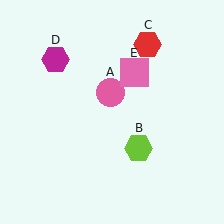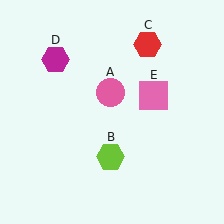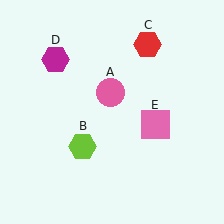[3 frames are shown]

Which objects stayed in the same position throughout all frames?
Pink circle (object A) and red hexagon (object C) and magenta hexagon (object D) remained stationary.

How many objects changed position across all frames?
2 objects changed position: lime hexagon (object B), pink square (object E).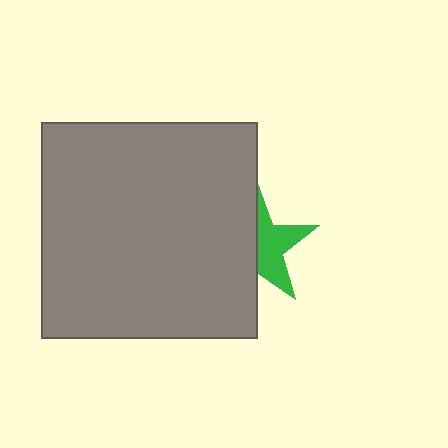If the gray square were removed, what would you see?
You would see the complete green star.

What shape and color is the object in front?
The object in front is a gray square.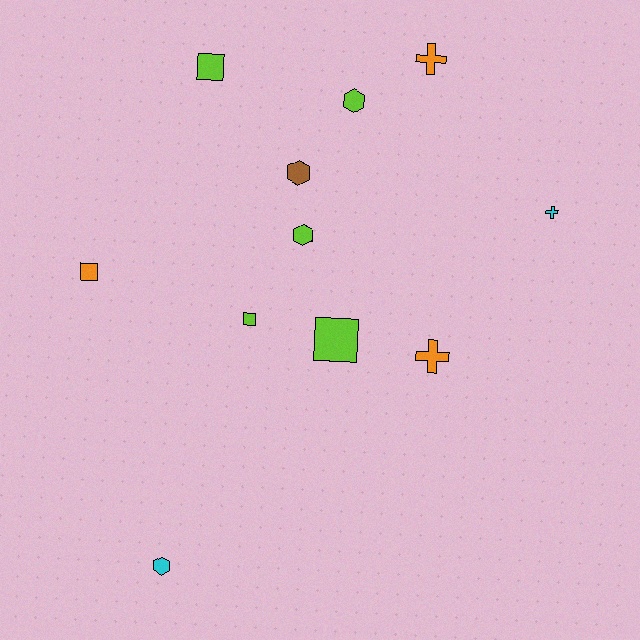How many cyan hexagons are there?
There is 1 cyan hexagon.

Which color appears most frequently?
Lime, with 5 objects.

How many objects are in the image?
There are 11 objects.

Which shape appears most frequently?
Hexagon, with 4 objects.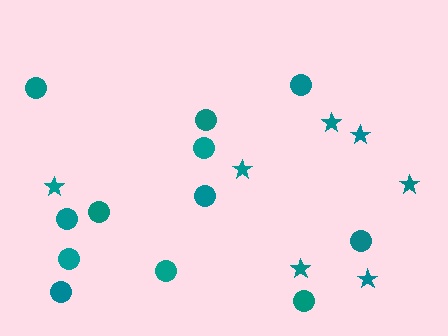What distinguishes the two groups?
There are 2 groups: one group of stars (7) and one group of circles (12).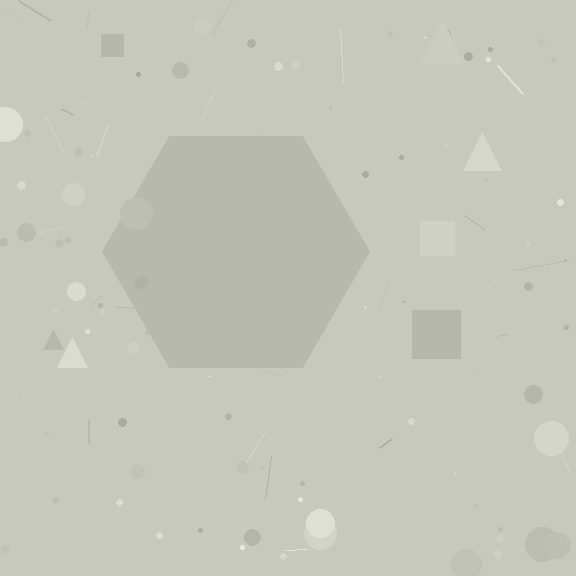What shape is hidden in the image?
A hexagon is hidden in the image.